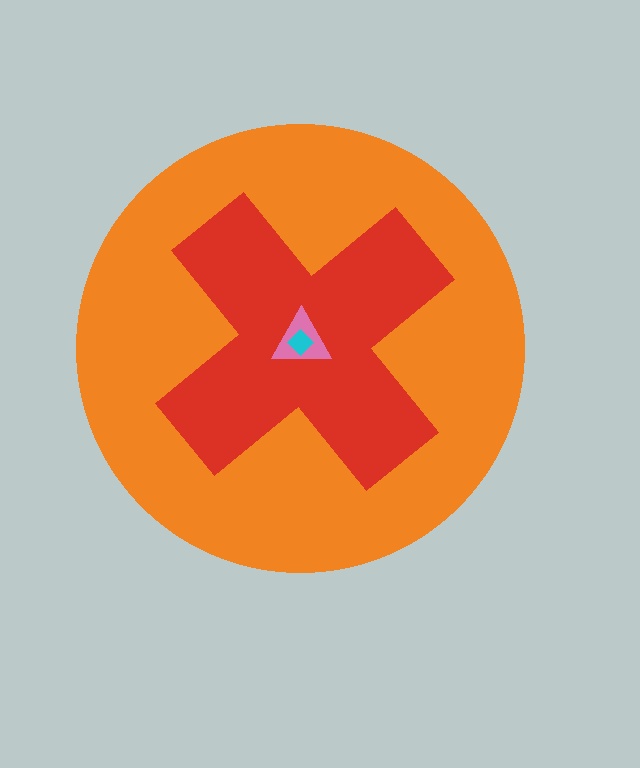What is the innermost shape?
The cyan diamond.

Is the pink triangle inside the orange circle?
Yes.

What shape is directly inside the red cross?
The pink triangle.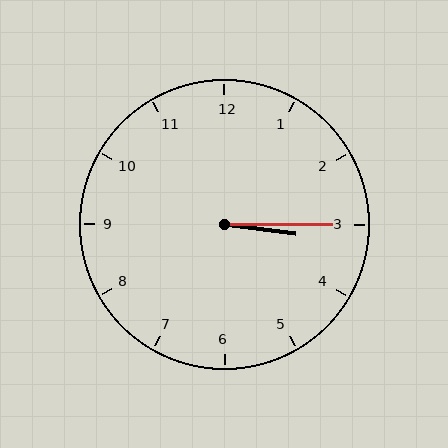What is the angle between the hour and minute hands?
Approximately 8 degrees.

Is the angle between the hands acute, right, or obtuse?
It is acute.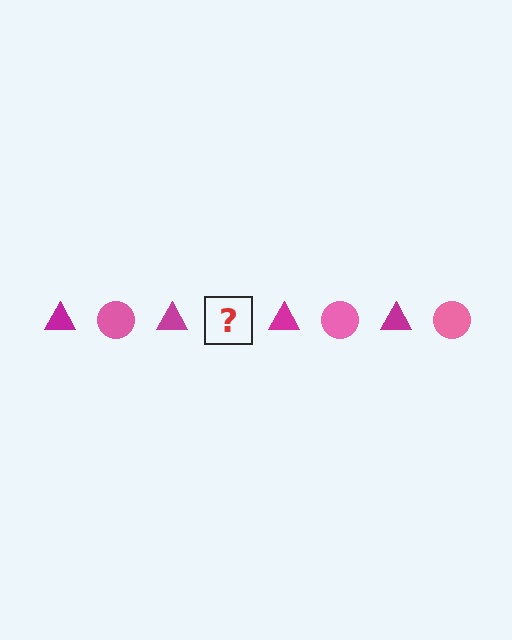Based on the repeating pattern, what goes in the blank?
The blank should be a pink circle.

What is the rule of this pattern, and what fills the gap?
The rule is that the pattern alternates between magenta triangle and pink circle. The gap should be filled with a pink circle.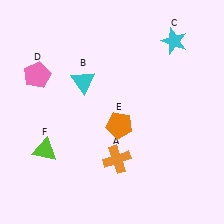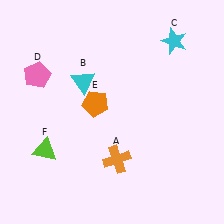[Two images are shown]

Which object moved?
The orange pentagon (E) moved left.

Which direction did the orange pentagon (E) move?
The orange pentagon (E) moved left.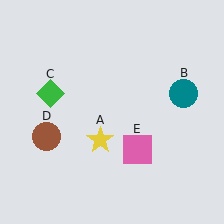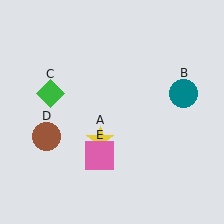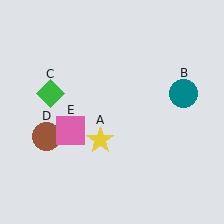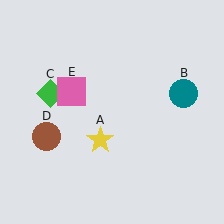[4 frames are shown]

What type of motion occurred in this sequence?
The pink square (object E) rotated clockwise around the center of the scene.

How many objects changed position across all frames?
1 object changed position: pink square (object E).